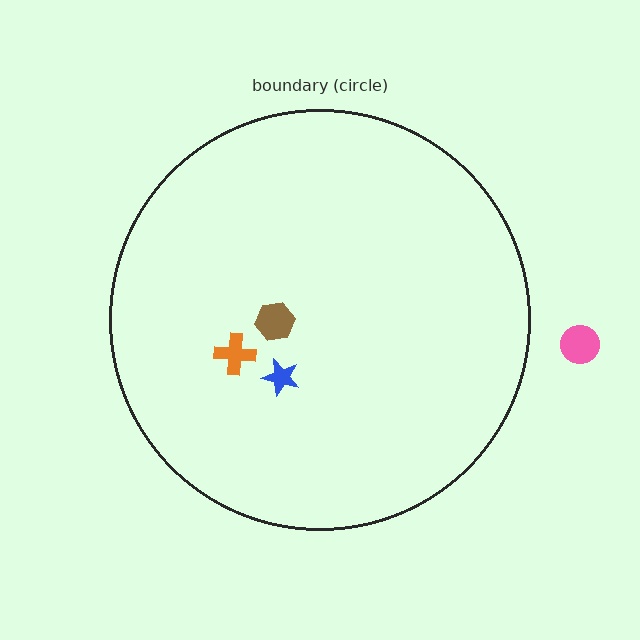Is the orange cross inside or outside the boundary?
Inside.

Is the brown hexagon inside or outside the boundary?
Inside.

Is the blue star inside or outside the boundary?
Inside.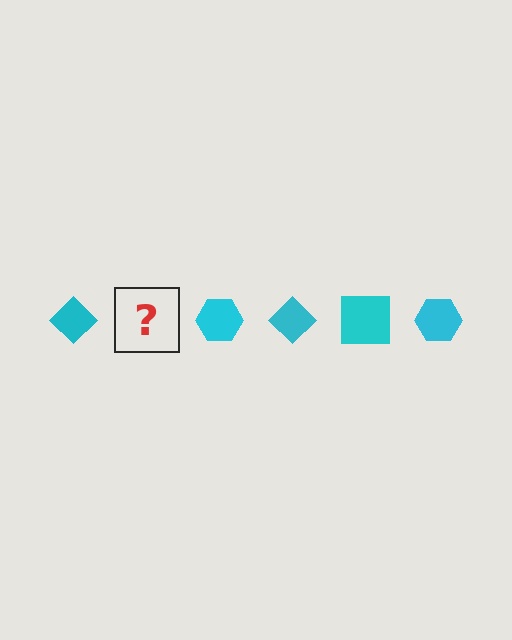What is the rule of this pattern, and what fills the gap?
The rule is that the pattern cycles through diamond, square, hexagon shapes in cyan. The gap should be filled with a cyan square.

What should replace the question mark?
The question mark should be replaced with a cyan square.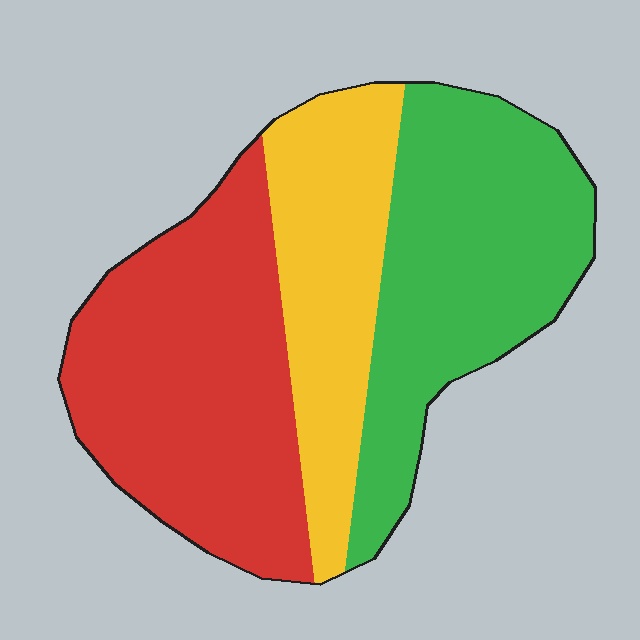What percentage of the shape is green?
Green takes up about three eighths (3/8) of the shape.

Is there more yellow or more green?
Green.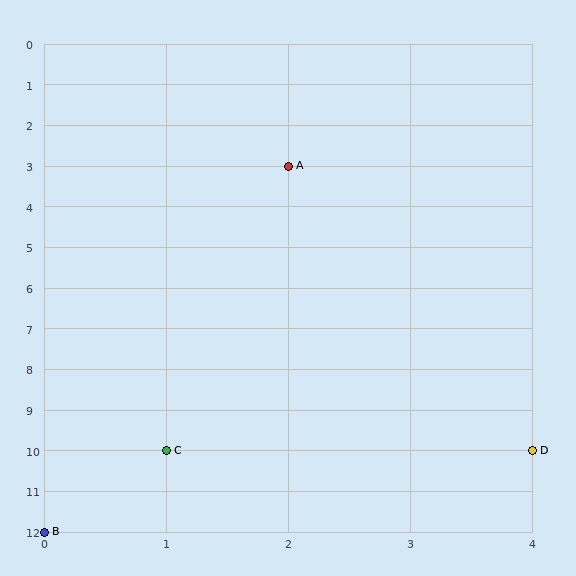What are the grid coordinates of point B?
Point B is at grid coordinates (0, 12).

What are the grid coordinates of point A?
Point A is at grid coordinates (2, 3).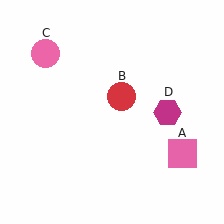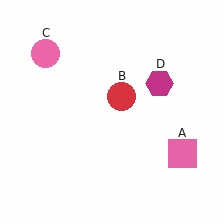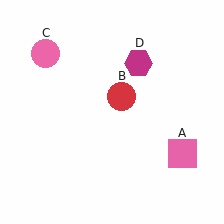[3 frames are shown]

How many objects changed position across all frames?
1 object changed position: magenta hexagon (object D).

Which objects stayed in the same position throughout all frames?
Pink square (object A) and red circle (object B) and pink circle (object C) remained stationary.